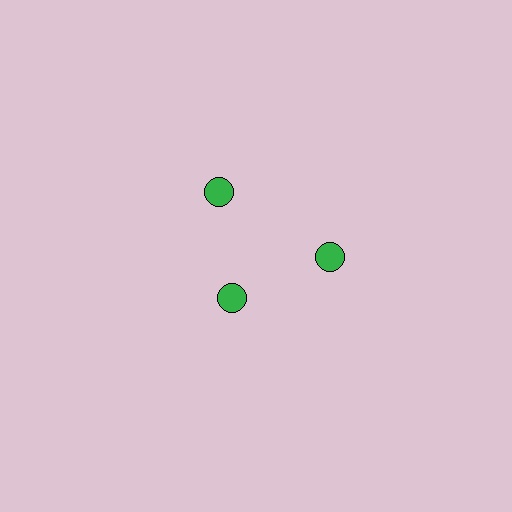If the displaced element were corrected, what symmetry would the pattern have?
It would have 3-fold rotational symmetry — the pattern would map onto itself every 120 degrees.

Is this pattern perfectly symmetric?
No. The 3 green circles are arranged in a ring, but one element near the 7 o'clock position is pulled inward toward the center, breaking the 3-fold rotational symmetry.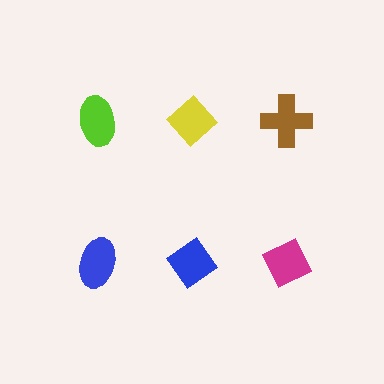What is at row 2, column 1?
A blue ellipse.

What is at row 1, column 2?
A yellow diamond.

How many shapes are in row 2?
3 shapes.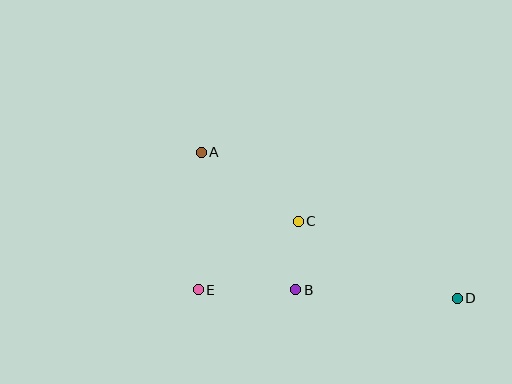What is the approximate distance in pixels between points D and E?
The distance between D and E is approximately 259 pixels.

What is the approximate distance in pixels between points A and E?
The distance between A and E is approximately 138 pixels.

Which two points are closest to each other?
Points B and C are closest to each other.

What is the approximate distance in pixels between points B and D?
The distance between B and D is approximately 162 pixels.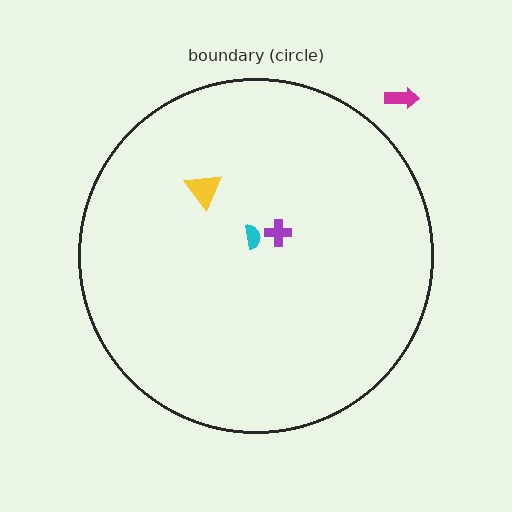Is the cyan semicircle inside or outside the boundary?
Inside.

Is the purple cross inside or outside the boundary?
Inside.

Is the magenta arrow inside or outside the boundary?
Outside.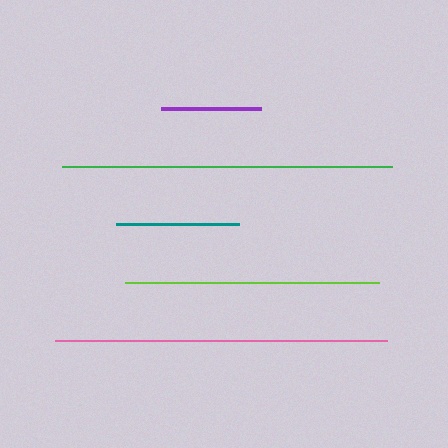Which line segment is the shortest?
The purple line is the shortest at approximately 100 pixels.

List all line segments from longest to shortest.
From longest to shortest: pink, green, lime, teal, purple.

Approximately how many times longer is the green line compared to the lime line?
The green line is approximately 1.3 times the length of the lime line.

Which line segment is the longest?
The pink line is the longest at approximately 332 pixels.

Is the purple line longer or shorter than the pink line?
The pink line is longer than the purple line.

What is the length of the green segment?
The green segment is approximately 331 pixels long.